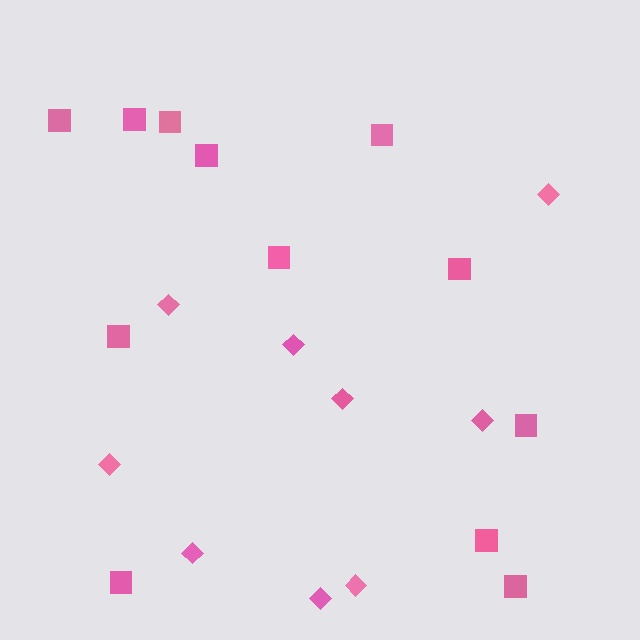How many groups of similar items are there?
There are 2 groups: one group of squares (12) and one group of diamonds (9).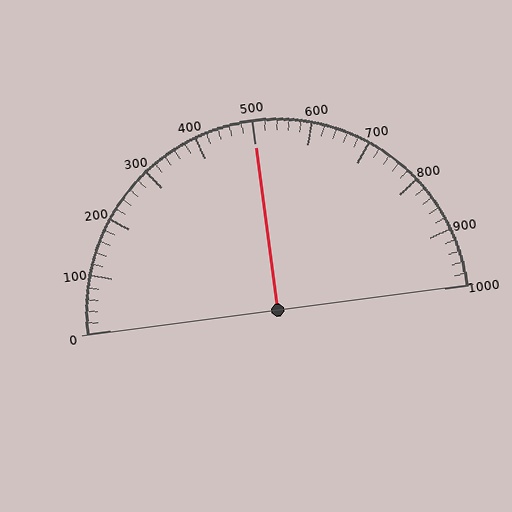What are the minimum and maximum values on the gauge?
The gauge ranges from 0 to 1000.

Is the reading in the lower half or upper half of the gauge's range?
The reading is in the upper half of the range (0 to 1000).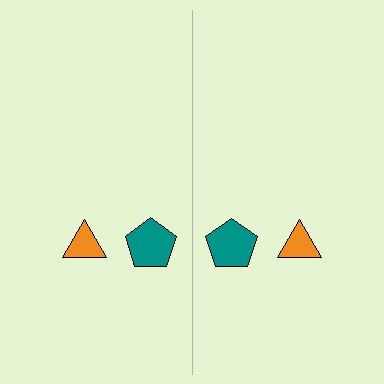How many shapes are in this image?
There are 4 shapes in this image.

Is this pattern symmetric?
Yes, this pattern has bilateral (reflection) symmetry.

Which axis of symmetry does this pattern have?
The pattern has a vertical axis of symmetry running through the center of the image.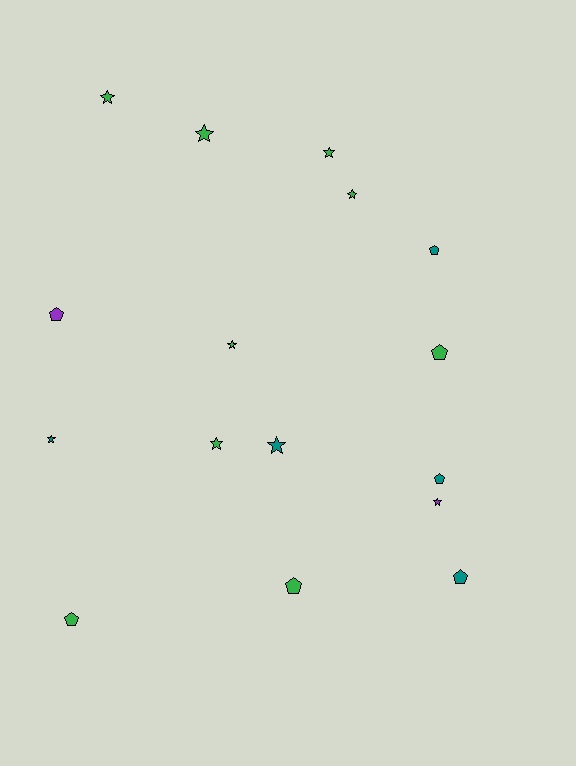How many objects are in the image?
There are 16 objects.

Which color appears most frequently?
Green, with 9 objects.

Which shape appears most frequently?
Star, with 9 objects.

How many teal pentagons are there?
There are 3 teal pentagons.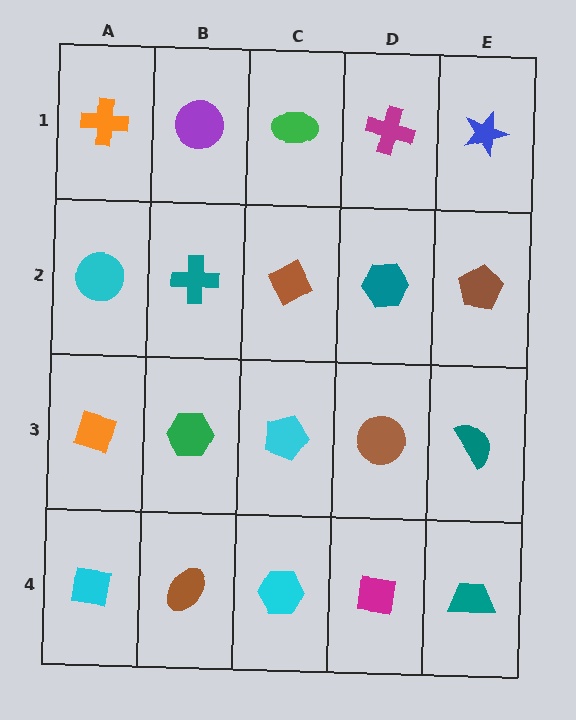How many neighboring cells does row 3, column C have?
4.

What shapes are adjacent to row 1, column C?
A brown diamond (row 2, column C), a purple circle (row 1, column B), a magenta cross (row 1, column D).